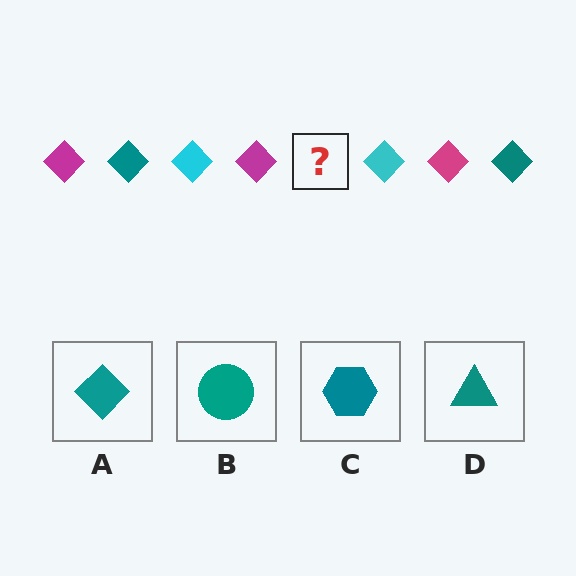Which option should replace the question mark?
Option A.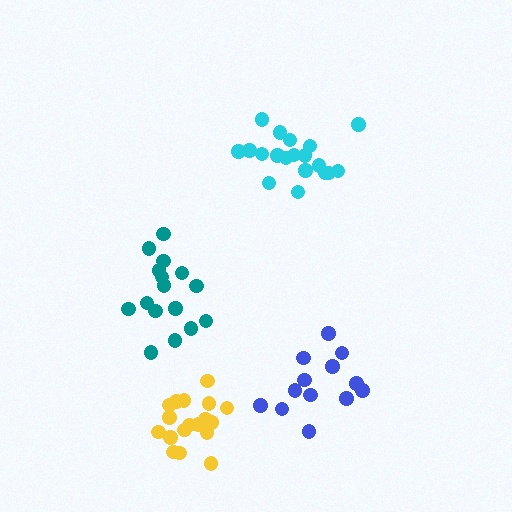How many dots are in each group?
Group 1: 13 dots, Group 2: 18 dots, Group 3: 16 dots, Group 4: 19 dots (66 total).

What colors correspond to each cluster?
The clusters are colored: blue, yellow, teal, cyan.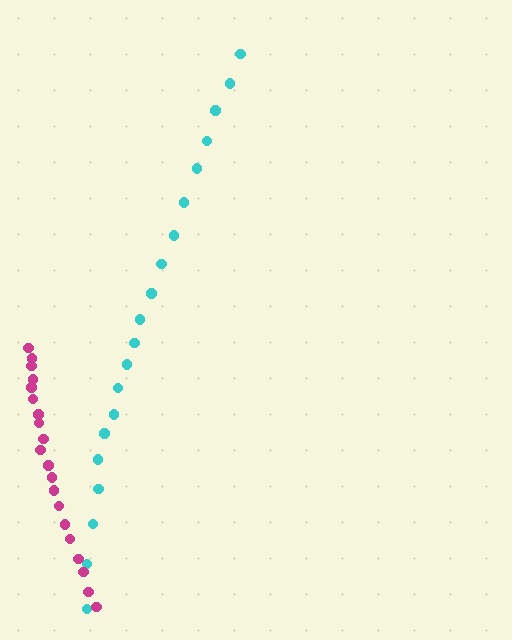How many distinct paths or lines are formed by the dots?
There are 2 distinct paths.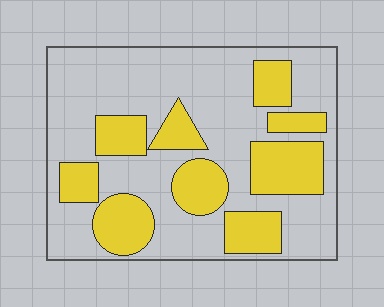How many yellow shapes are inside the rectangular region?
9.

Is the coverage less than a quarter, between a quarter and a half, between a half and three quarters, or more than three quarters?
Between a quarter and a half.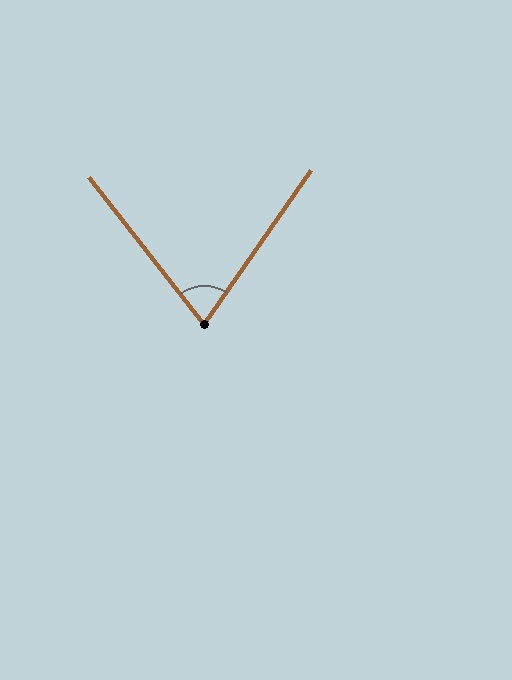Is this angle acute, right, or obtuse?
It is acute.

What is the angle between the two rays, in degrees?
Approximately 73 degrees.